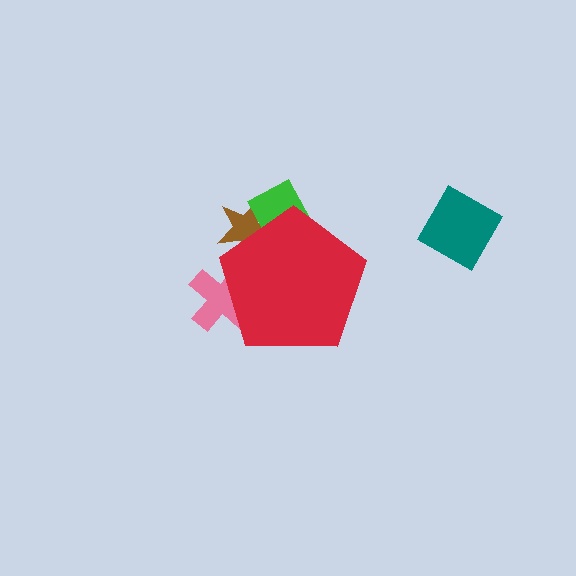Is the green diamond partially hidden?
Yes, the green diamond is partially hidden behind the red pentagon.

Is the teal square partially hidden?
No, the teal square is fully visible.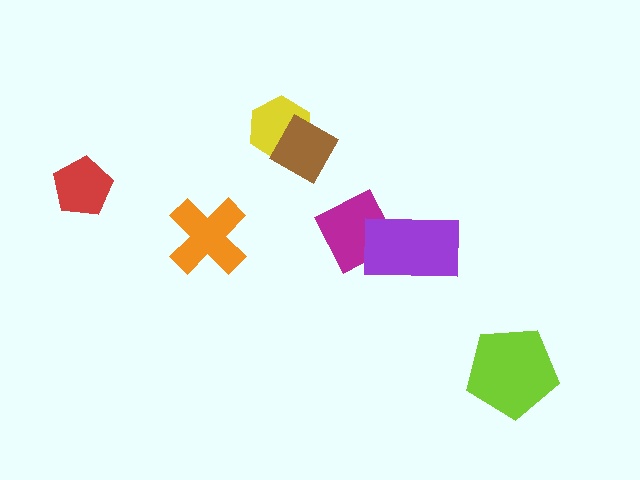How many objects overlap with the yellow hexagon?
1 object overlaps with the yellow hexagon.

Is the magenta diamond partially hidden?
Yes, it is partially covered by another shape.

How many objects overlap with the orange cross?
0 objects overlap with the orange cross.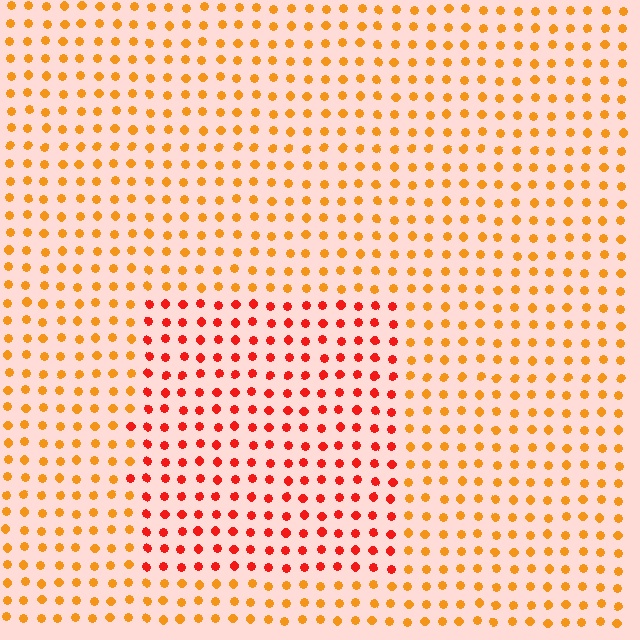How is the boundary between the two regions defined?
The boundary is defined purely by a slight shift in hue (about 34 degrees). Spacing, size, and orientation are identical on both sides.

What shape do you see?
I see a rectangle.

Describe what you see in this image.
The image is filled with small orange elements in a uniform arrangement. A rectangle-shaped region is visible where the elements are tinted to a slightly different hue, forming a subtle color boundary.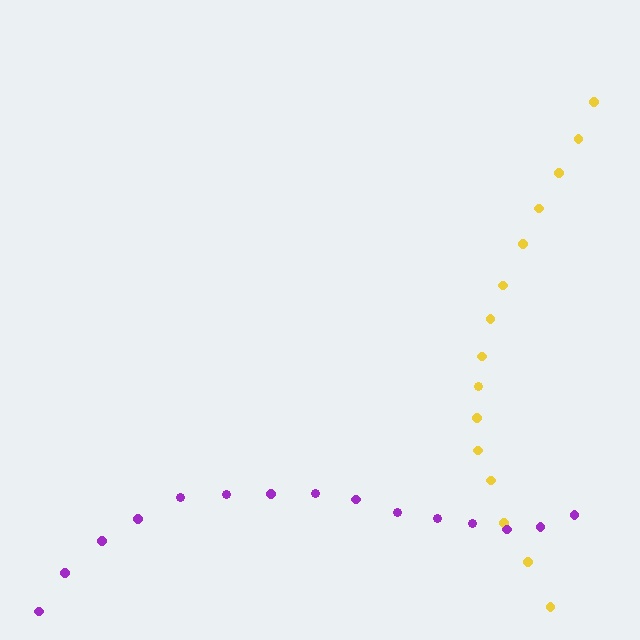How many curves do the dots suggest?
There are 2 distinct paths.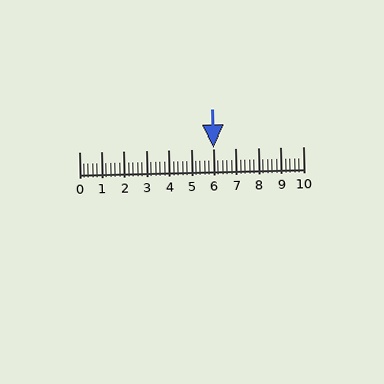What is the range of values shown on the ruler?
The ruler shows values from 0 to 10.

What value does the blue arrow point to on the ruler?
The blue arrow points to approximately 6.0.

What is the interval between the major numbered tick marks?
The major tick marks are spaced 1 units apart.